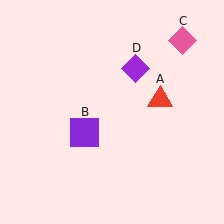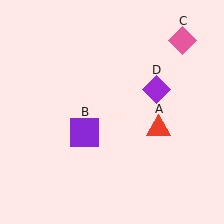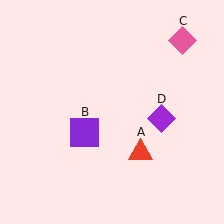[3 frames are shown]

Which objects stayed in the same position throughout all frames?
Purple square (object B) and pink diamond (object C) remained stationary.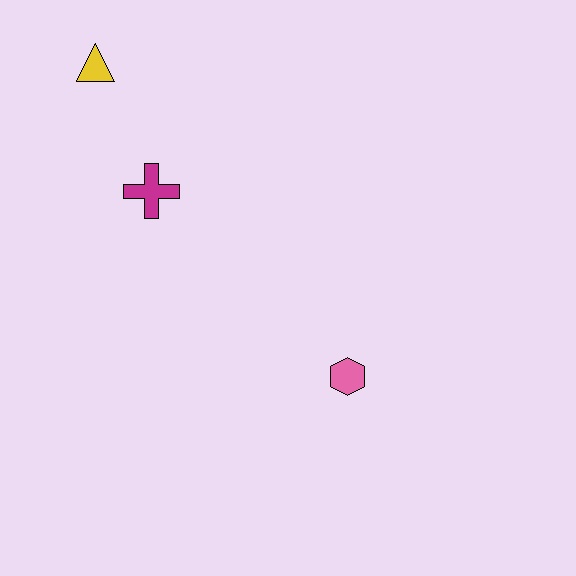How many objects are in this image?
There are 3 objects.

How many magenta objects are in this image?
There is 1 magenta object.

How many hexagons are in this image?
There is 1 hexagon.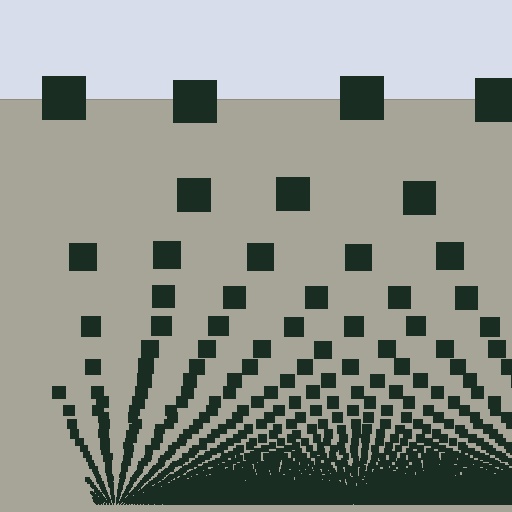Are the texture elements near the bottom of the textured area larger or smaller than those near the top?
Smaller. The gradient is inverted — elements near the bottom are smaller and denser.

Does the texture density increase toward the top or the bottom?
Density increases toward the bottom.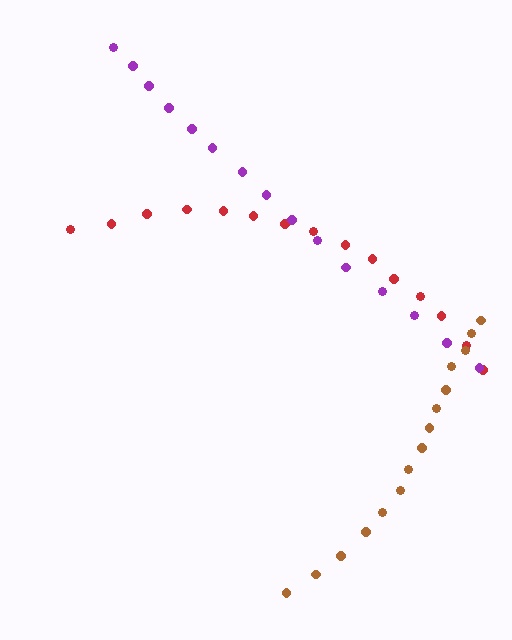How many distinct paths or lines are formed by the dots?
There are 3 distinct paths.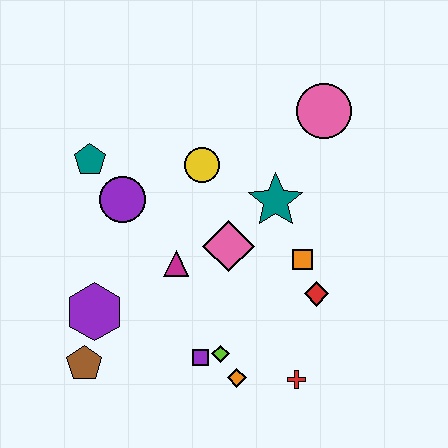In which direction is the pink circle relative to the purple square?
The pink circle is above the purple square.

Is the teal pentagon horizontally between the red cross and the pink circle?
No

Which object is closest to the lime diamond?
The purple square is closest to the lime diamond.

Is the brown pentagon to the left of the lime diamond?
Yes